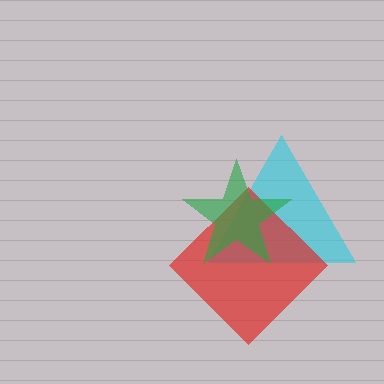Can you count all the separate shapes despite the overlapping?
Yes, there are 3 separate shapes.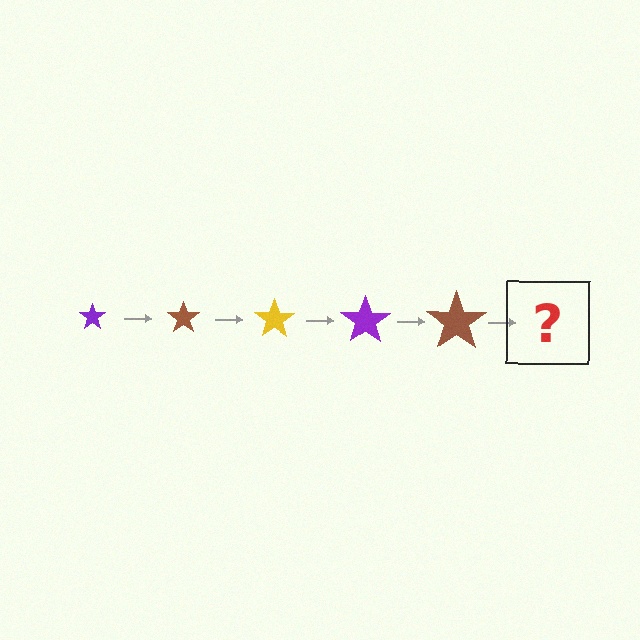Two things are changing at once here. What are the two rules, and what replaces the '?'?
The two rules are that the star grows larger each step and the color cycles through purple, brown, and yellow. The '?' should be a yellow star, larger than the previous one.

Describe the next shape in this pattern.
It should be a yellow star, larger than the previous one.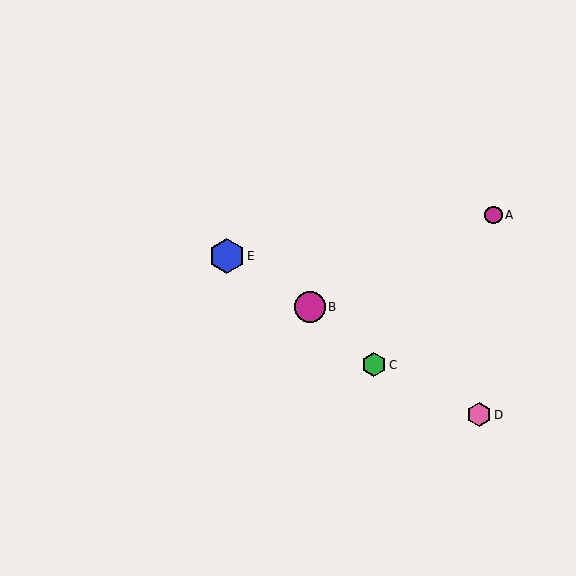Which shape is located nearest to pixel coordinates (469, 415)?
The pink hexagon (labeled D) at (479, 415) is nearest to that location.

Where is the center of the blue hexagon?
The center of the blue hexagon is at (227, 256).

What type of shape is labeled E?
Shape E is a blue hexagon.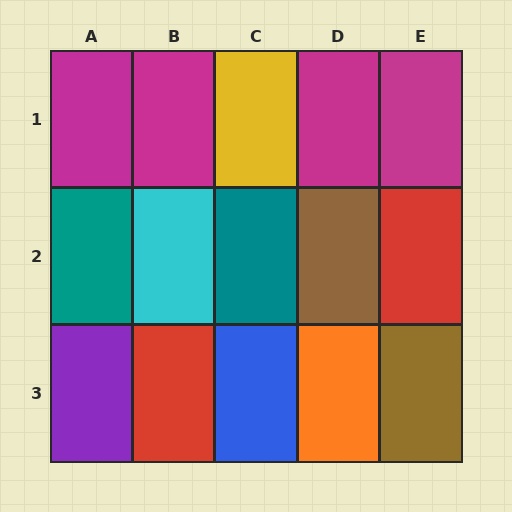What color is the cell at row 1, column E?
Magenta.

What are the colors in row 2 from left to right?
Teal, cyan, teal, brown, red.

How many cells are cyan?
1 cell is cyan.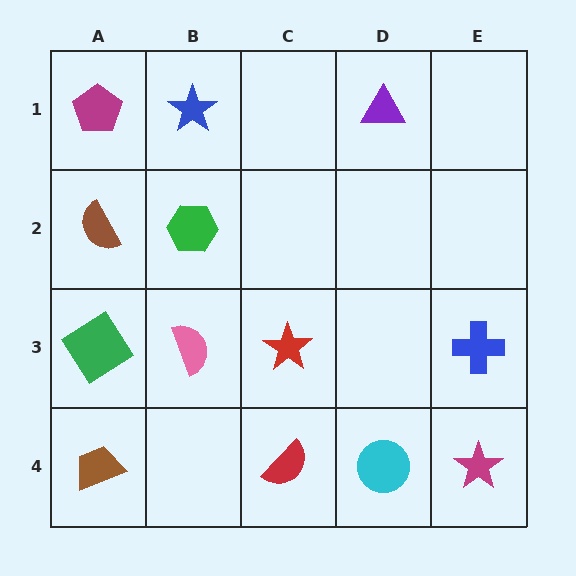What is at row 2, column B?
A green hexagon.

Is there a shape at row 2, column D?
No, that cell is empty.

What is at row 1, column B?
A blue star.